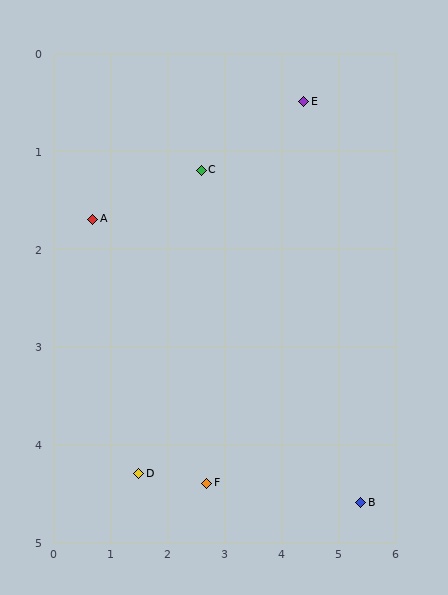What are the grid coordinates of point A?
Point A is at approximately (0.7, 1.7).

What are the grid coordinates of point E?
Point E is at approximately (4.4, 0.5).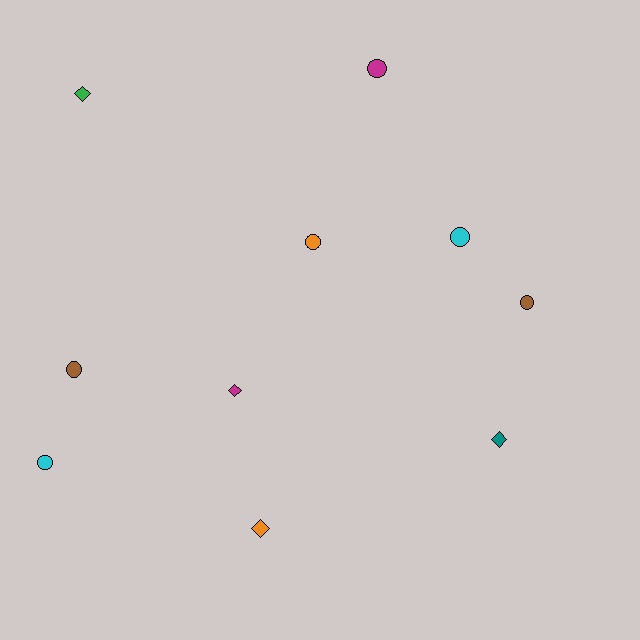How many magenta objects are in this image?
There are 2 magenta objects.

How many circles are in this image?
There are 6 circles.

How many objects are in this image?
There are 10 objects.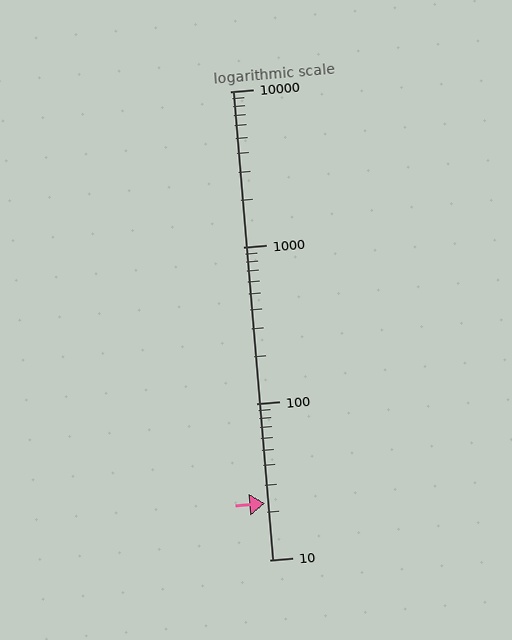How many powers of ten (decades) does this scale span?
The scale spans 3 decades, from 10 to 10000.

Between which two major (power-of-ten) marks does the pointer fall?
The pointer is between 10 and 100.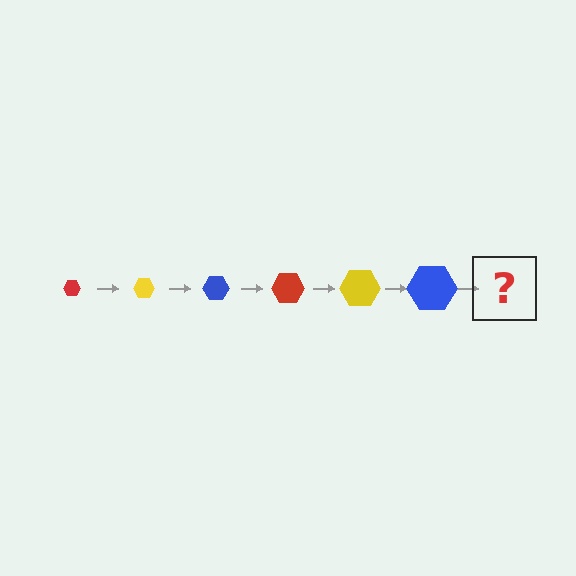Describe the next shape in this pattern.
It should be a red hexagon, larger than the previous one.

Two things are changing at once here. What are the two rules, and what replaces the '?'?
The two rules are that the hexagon grows larger each step and the color cycles through red, yellow, and blue. The '?' should be a red hexagon, larger than the previous one.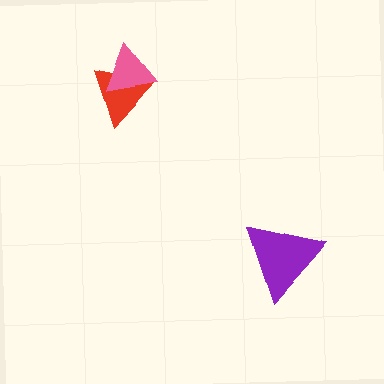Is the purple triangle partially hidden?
No, no other shape covers it.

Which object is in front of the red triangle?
The pink triangle is in front of the red triangle.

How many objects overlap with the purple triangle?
0 objects overlap with the purple triangle.